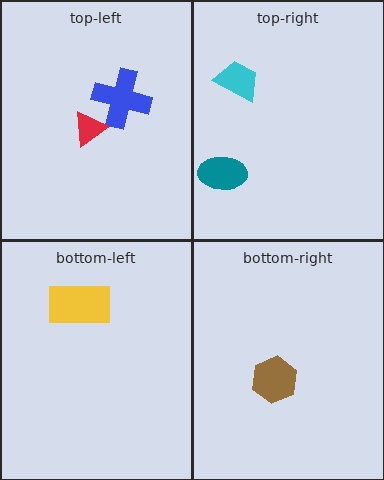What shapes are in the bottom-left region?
The yellow rectangle.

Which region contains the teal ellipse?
The top-right region.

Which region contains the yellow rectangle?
The bottom-left region.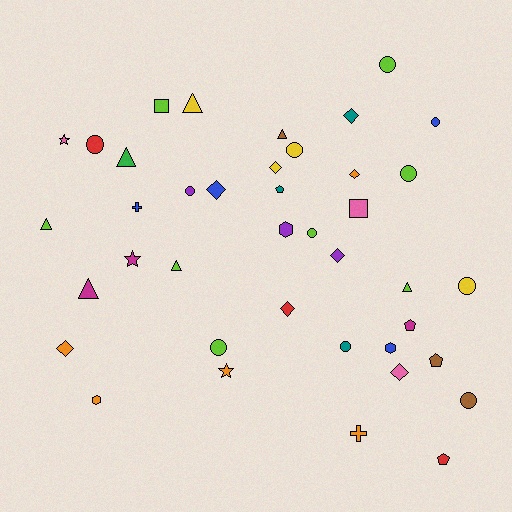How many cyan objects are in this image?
There are no cyan objects.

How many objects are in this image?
There are 40 objects.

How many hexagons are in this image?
There are 3 hexagons.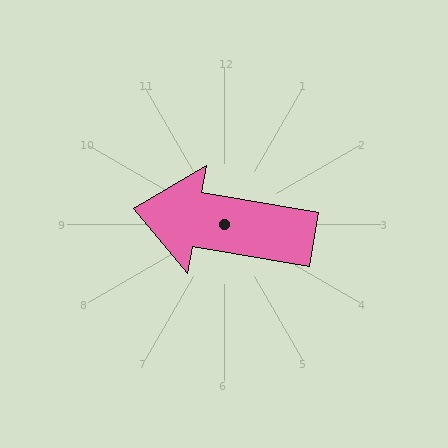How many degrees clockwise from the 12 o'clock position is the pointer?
Approximately 280 degrees.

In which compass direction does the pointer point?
West.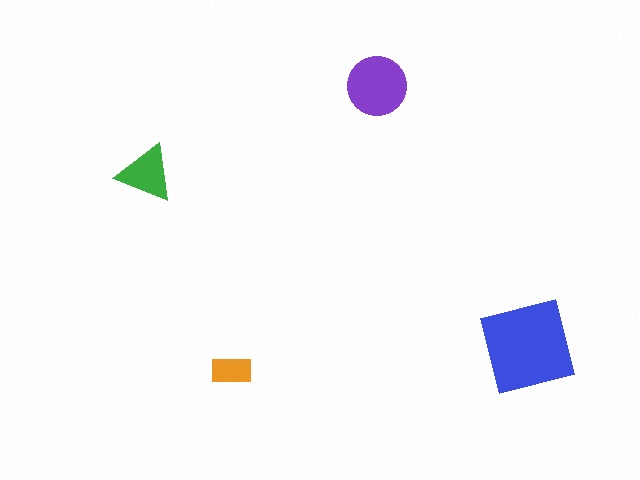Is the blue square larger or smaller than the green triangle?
Larger.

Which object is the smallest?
The orange rectangle.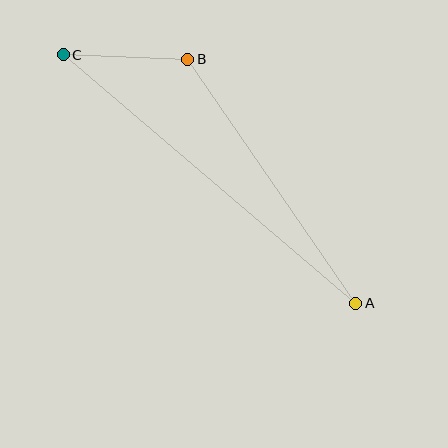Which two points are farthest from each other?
Points A and C are farthest from each other.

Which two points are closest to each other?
Points B and C are closest to each other.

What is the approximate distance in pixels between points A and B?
The distance between A and B is approximately 296 pixels.